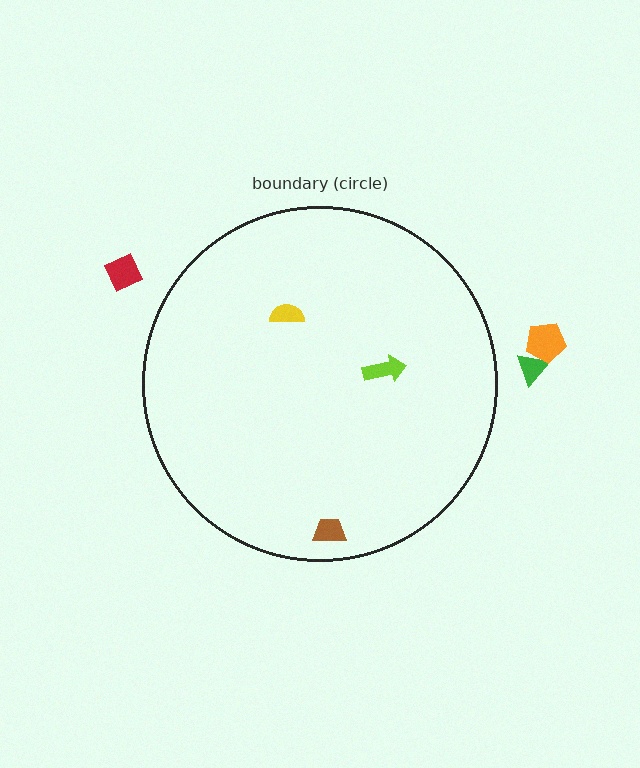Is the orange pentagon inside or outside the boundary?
Outside.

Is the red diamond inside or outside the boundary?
Outside.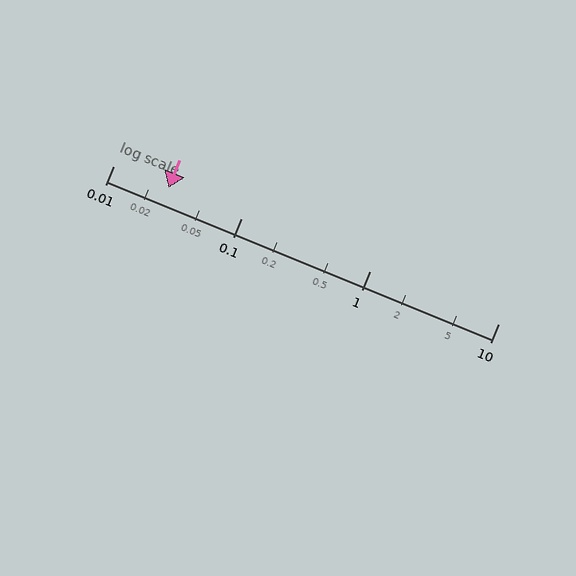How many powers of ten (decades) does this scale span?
The scale spans 3 decades, from 0.01 to 10.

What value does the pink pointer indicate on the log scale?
The pointer indicates approximately 0.027.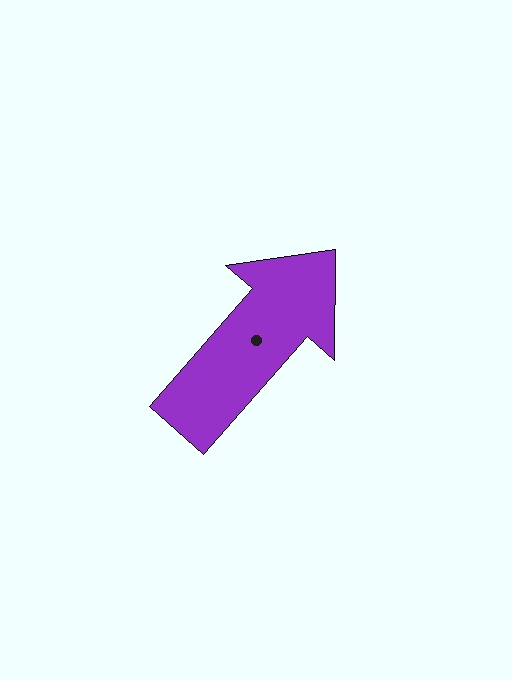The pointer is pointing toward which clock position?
Roughly 1 o'clock.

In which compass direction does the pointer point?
Northeast.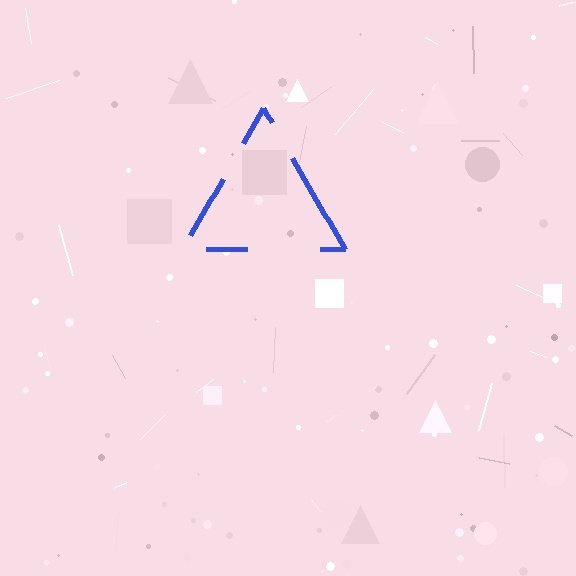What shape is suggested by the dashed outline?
The dashed outline suggests a triangle.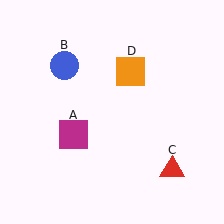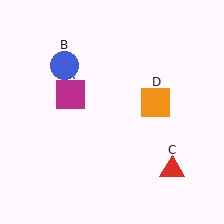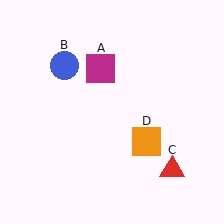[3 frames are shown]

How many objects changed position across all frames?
2 objects changed position: magenta square (object A), orange square (object D).